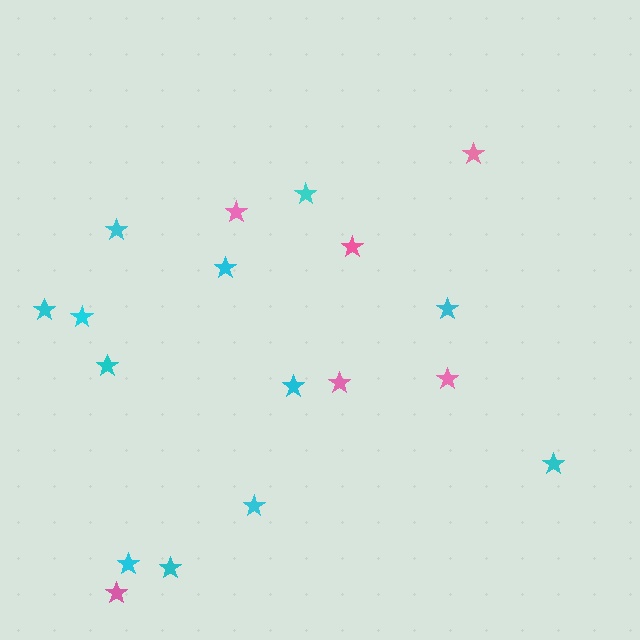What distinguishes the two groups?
There are 2 groups: one group of cyan stars (12) and one group of pink stars (6).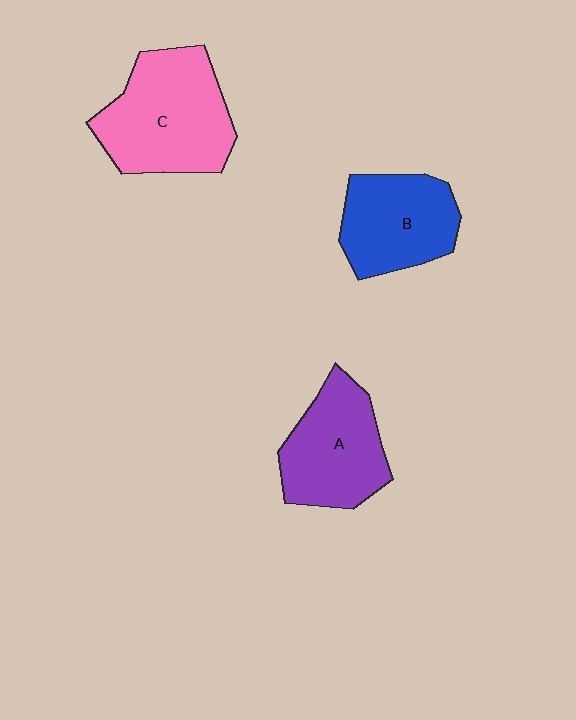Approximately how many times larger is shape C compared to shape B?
Approximately 1.3 times.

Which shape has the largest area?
Shape C (pink).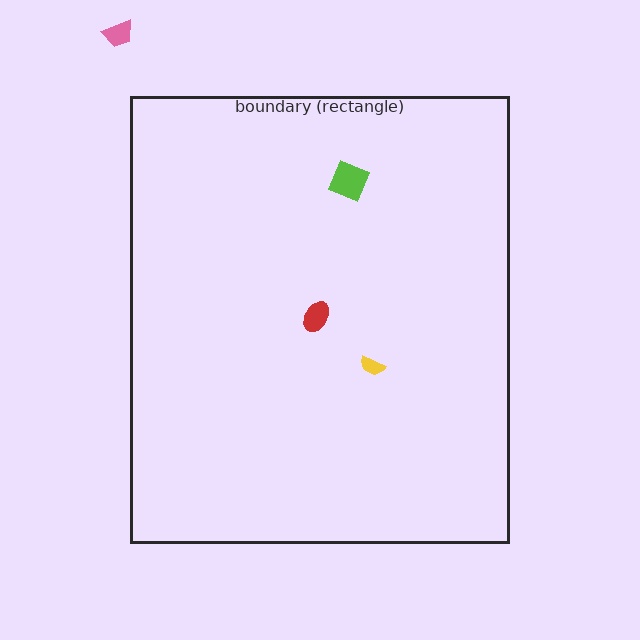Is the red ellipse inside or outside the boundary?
Inside.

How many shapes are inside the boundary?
3 inside, 1 outside.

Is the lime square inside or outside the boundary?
Inside.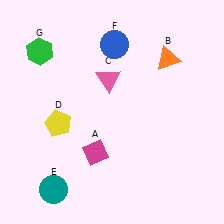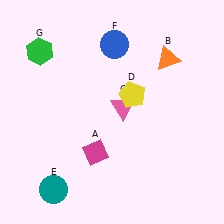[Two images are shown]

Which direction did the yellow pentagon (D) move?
The yellow pentagon (D) moved right.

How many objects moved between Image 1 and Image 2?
2 objects moved between the two images.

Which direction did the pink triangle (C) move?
The pink triangle (C) moved down.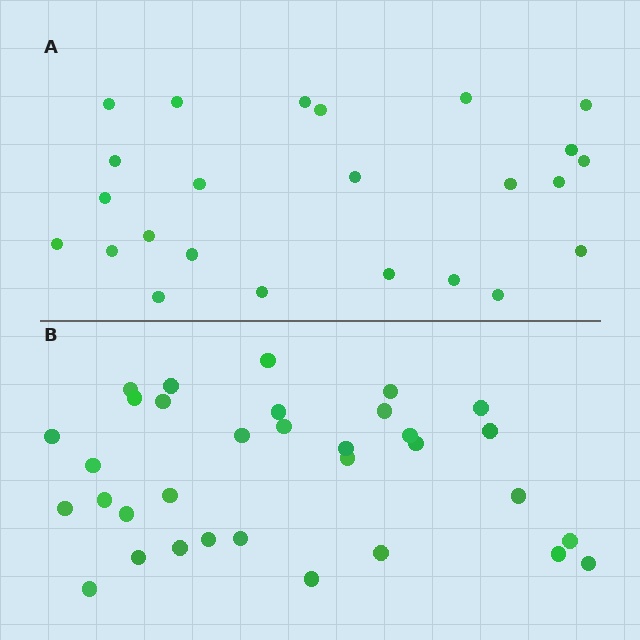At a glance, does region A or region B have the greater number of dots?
Region B (the bottom region) has more dots.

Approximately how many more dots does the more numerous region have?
Region B has roughly 8 or so more dots than region A.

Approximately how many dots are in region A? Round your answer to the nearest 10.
About 20 dots. (The exact count is 24, which rounds to 20.)